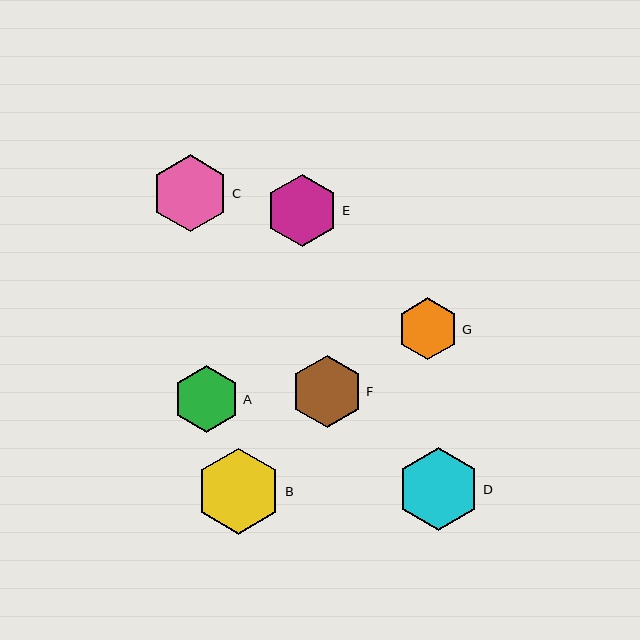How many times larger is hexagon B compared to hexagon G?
Hexagon B is approximately 1.4 times the size of hexagon G.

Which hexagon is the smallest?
Hexagon G is the smallest with a size of approximately 62 pixels.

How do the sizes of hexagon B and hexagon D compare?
Hexagon B and hexagon D are approximately the same size.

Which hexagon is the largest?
Hexagon B is the largest with a size of approximately 86 pixels.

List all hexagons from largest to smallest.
From largest to smallest: B, D, C, E, F, A, G.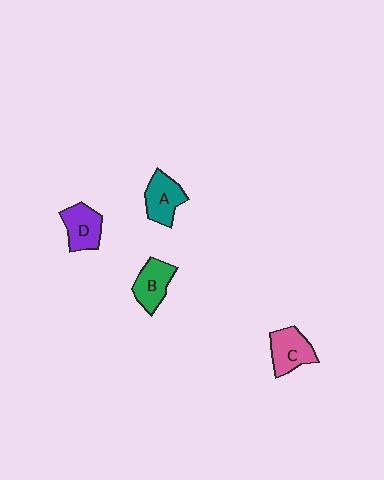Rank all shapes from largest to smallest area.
From largest to smallest: C (pink), A (teal), D (purple), B (green).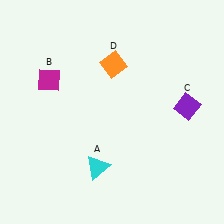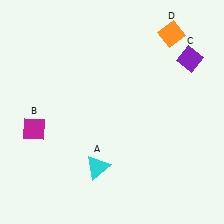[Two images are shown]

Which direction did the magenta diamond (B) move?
The magenta diamond (B) moved down.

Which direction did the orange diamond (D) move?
The orange diamond (D) moved right.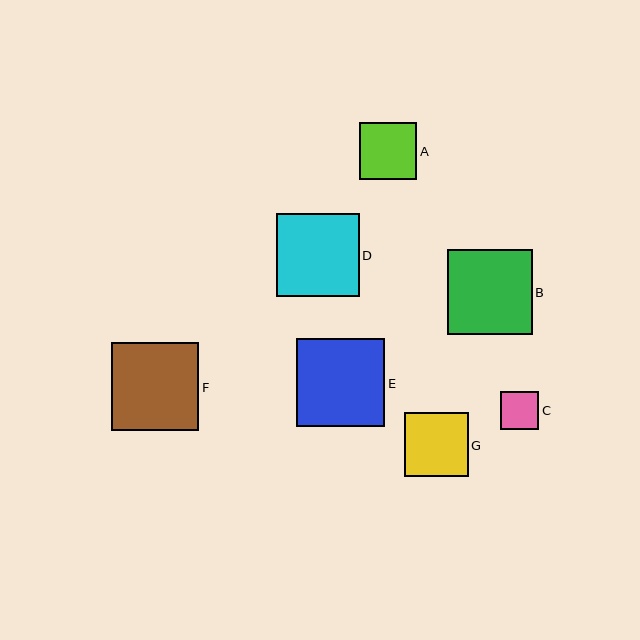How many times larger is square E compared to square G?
Square E is approximately 1.4 times the size of square G.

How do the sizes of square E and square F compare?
Square E and square F are approximately the same size.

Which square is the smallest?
Square C is the smallest with a size of approximately 39 pixels.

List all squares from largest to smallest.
From largest to smallest: E, F, B, D, G, A, C.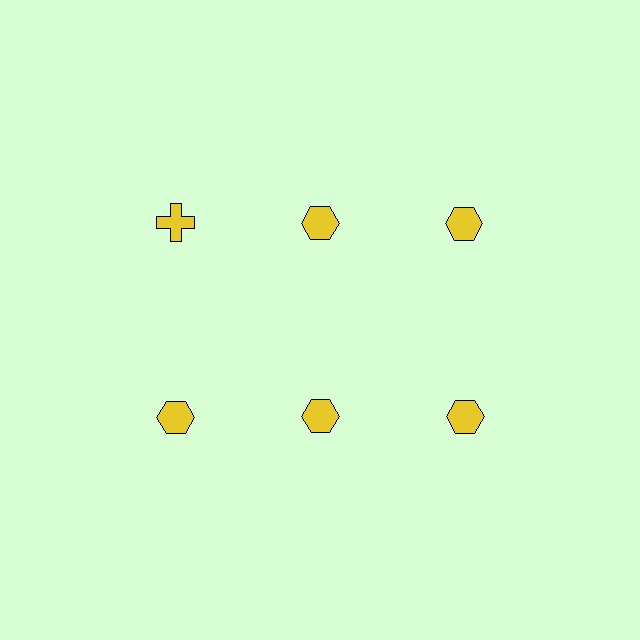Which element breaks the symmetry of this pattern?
The yellow cross in the top row, leftmost column breaks the symmetry. All other shapes are yellow hexagons.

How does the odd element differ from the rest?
It has a different shape: cross instead of hexagon.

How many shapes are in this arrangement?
There are 6 shapes arranged in a grid pattern.